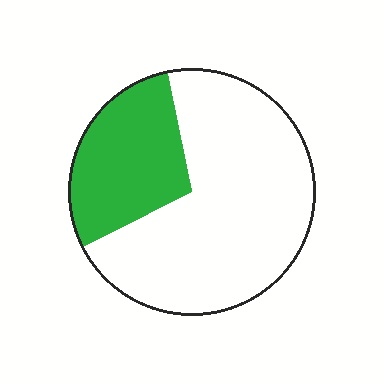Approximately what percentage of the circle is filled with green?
Approximately 30%.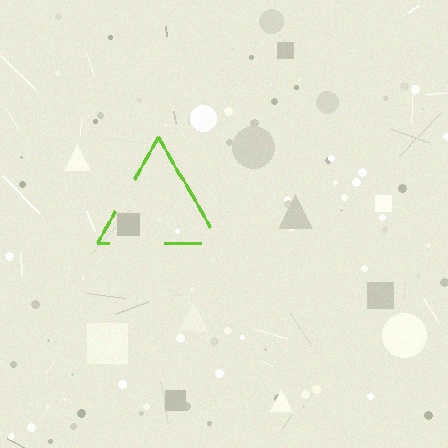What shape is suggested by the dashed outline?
The dashed outline suggests a triangle.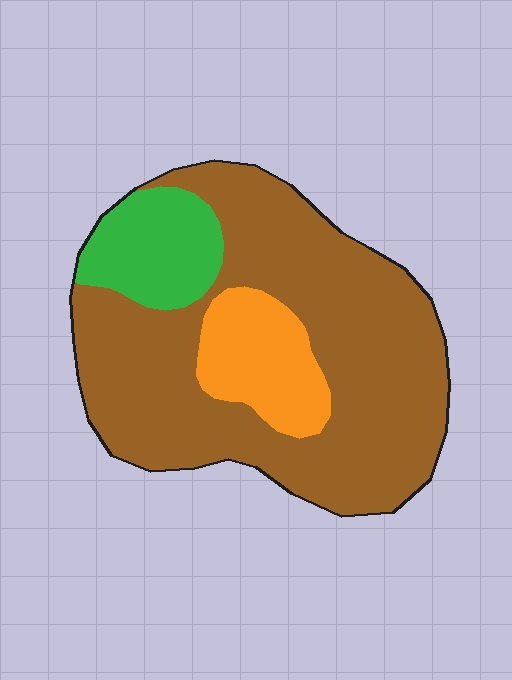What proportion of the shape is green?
Green takes up less than a sixth of the shape.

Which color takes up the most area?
Brown, at roughly 70%.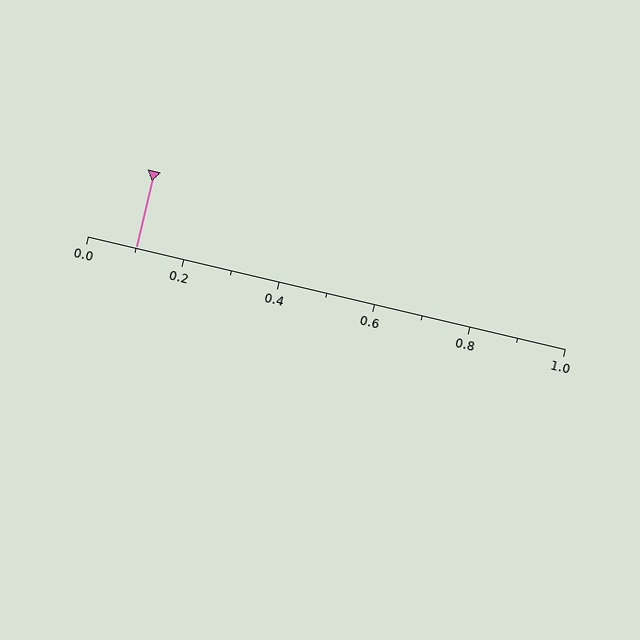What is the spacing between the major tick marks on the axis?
The major ticks are spaced 0.2 apart.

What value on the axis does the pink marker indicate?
The marker indicates approximately 0.1.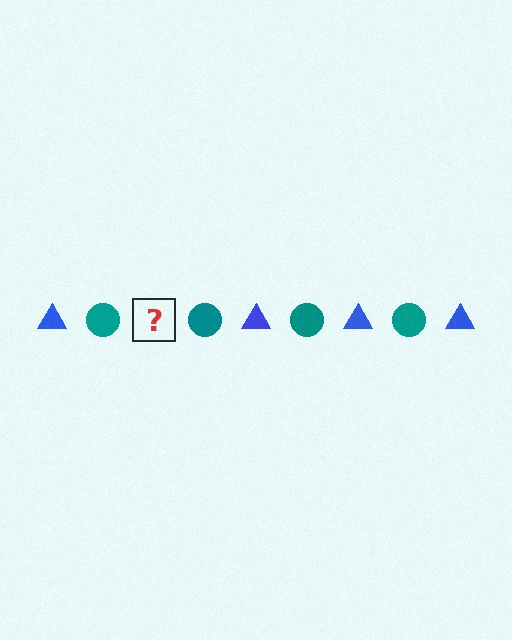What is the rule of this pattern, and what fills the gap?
The rule is that the pattern alternates between blue triangle and teal circle. The gap should be filled with a blue triangle.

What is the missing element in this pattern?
The missing element is a blue triangle.